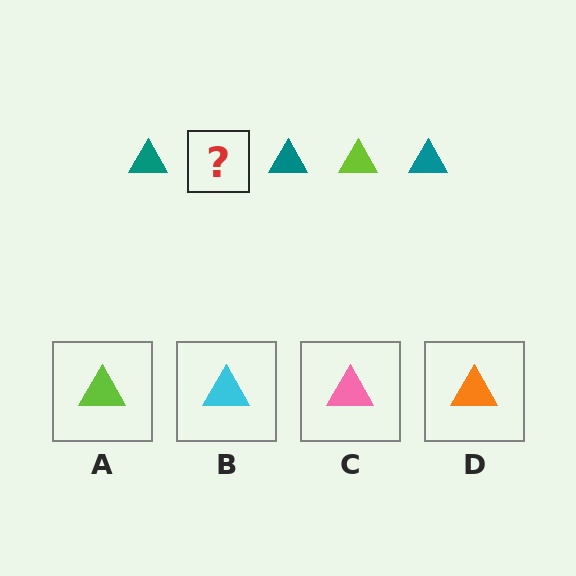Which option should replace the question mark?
Option A.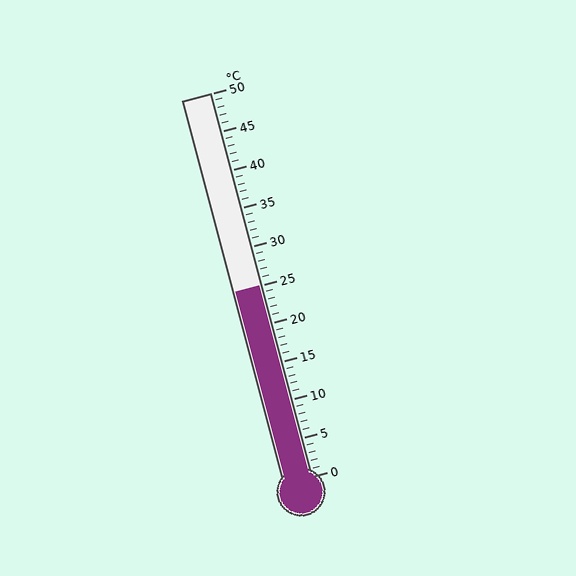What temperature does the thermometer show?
The thermometer shows approximately 25°C.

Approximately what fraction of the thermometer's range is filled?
The thermometer is filled to approximately 50% of its range.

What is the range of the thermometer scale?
The thermometer scale ranges from 0°C to 50°C.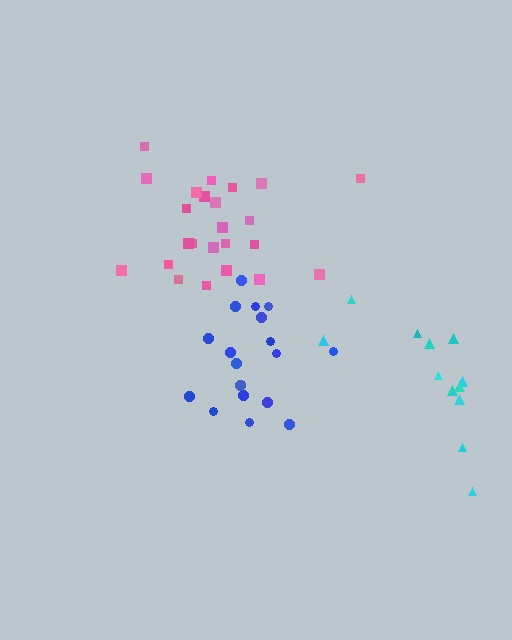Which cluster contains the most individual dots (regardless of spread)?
Pink (24).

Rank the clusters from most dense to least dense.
pink, blue, cyan.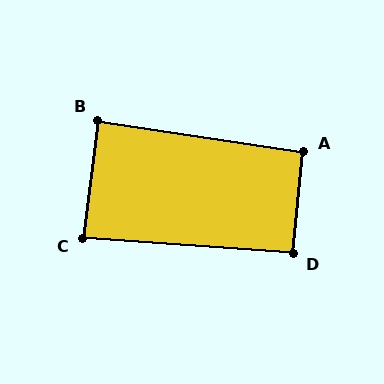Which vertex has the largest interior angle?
A, at approximately 93 degrees.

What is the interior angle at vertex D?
Approximately 92 degrees (approximately right).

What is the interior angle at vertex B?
Approximately 88 degrees (approximately right).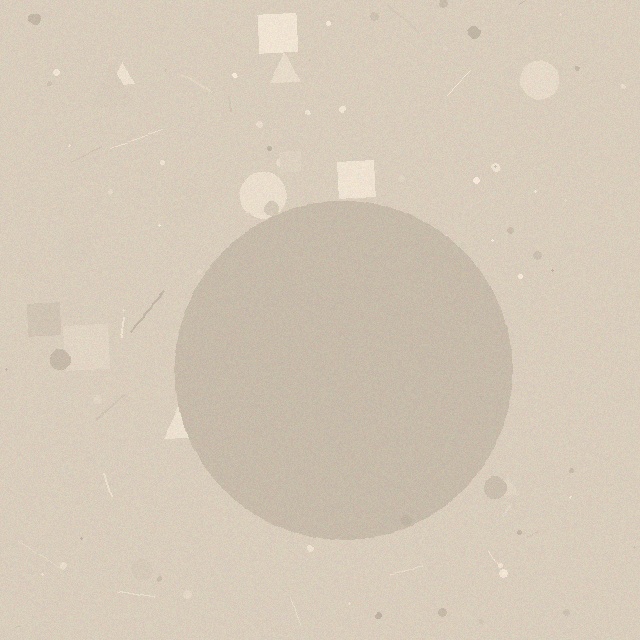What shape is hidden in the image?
A circle is hidden in the image.